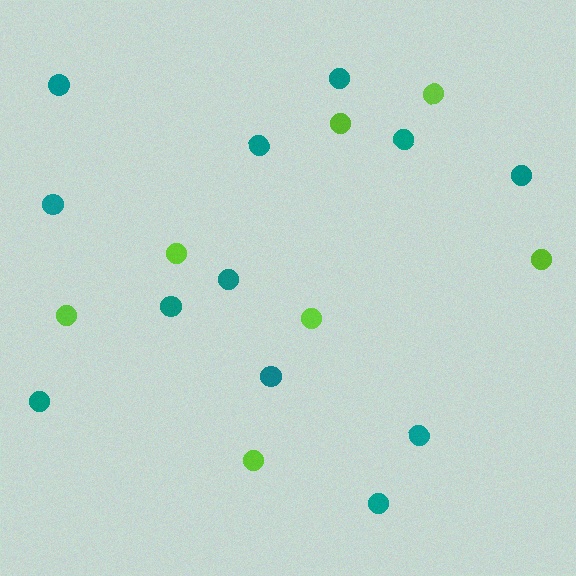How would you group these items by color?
There are 2 groups: one group of lime circles (7) and one group of teal circles (12).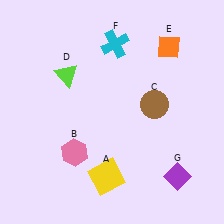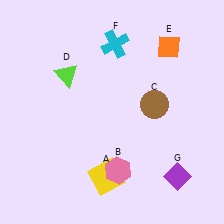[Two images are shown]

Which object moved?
The pink hexagon (B) moved right.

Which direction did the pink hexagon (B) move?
The pink hexagon (B) moved right.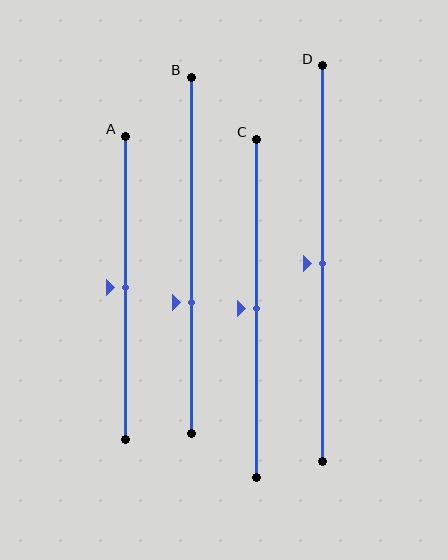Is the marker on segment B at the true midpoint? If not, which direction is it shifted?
No, the marker on segment B is shifted downward by about 13% of the segment length.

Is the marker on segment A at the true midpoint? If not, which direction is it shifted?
Yes, the marker on segment A is at the true midpoint.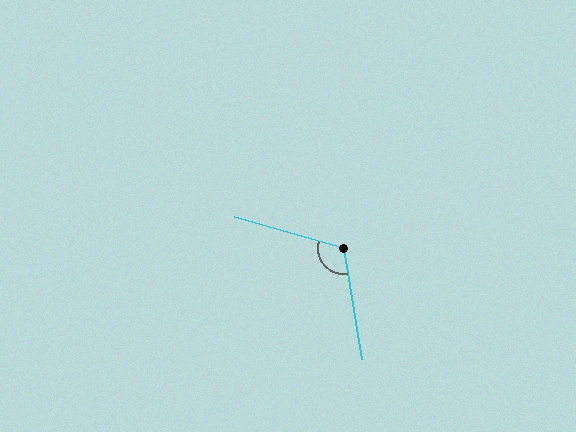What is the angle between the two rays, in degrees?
Approximately 115 degrees.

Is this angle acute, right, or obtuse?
It is obtuse.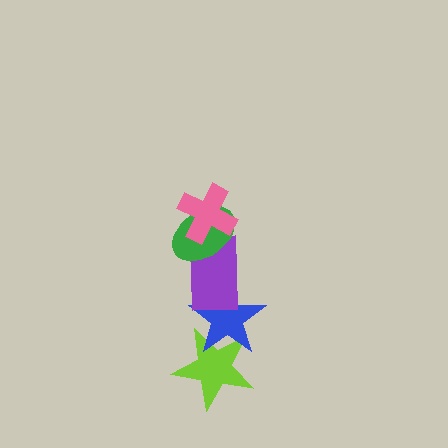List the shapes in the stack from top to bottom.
From top to bottom: the pink cross, the green ellipse, the purple rectangle, the blue star, the lime star.